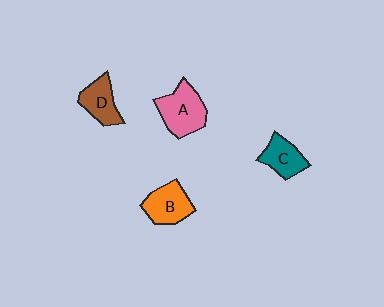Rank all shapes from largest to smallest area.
From largest to smallest: A (pink), B (orange), D (brown), C (teal).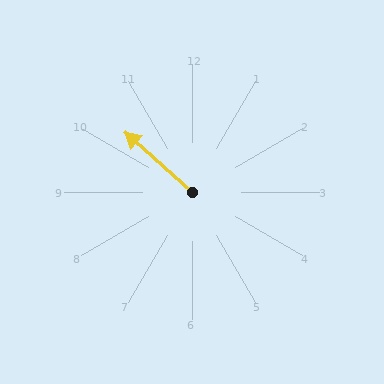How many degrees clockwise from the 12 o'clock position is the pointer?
Approximately 312 degrees.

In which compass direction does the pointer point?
Northwest.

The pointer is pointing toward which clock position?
Roughly 10 o'clock.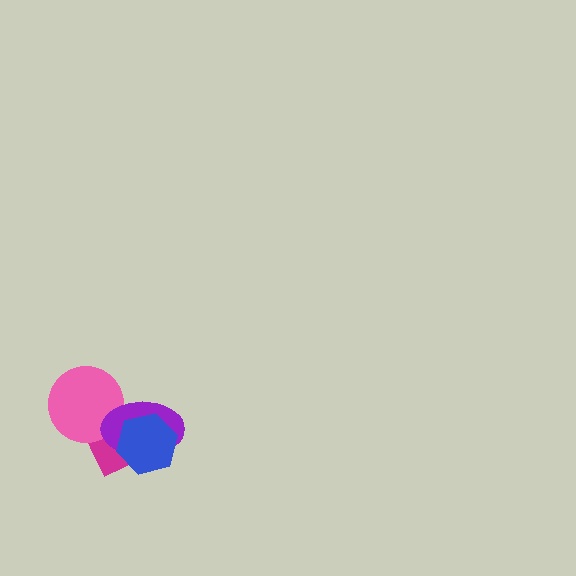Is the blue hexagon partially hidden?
No, no other shape covers it.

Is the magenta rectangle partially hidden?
Yes, it is partially covered by another shape.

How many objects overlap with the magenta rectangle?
3 objects overlap with the magenta rectangle.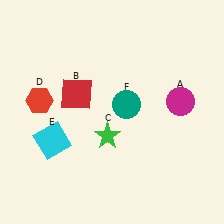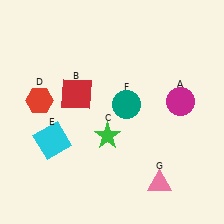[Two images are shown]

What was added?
A pink triangle (G) was added in Image 2.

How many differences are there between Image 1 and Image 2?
There is 1 difference between the two images.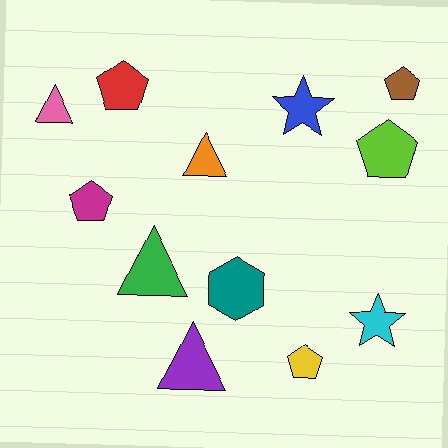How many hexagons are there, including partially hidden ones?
There is 1 hexagon.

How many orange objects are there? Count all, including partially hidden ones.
There is 1 orange object.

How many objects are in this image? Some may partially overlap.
There are 12 objects.